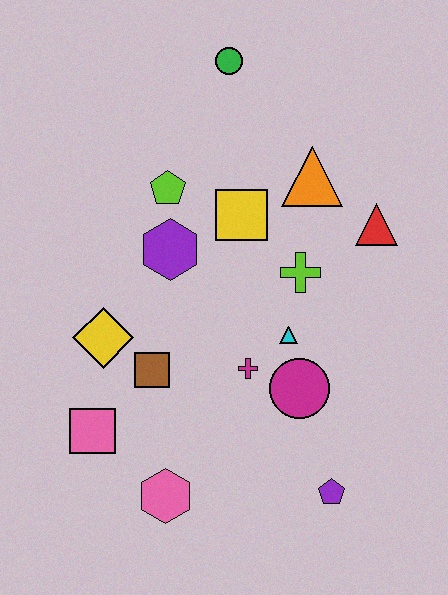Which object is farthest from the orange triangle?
The pink hexagon is farthest from the orange triangle.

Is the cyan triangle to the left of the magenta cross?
No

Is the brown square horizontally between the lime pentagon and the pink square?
Yes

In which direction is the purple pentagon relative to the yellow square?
The purple pentagon is below the yellow square.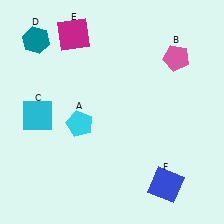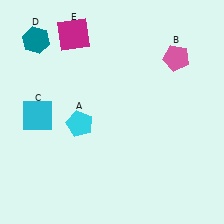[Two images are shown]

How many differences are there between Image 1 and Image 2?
There is 1 difference between the two images.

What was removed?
The blue square (F) was removed in Image 2.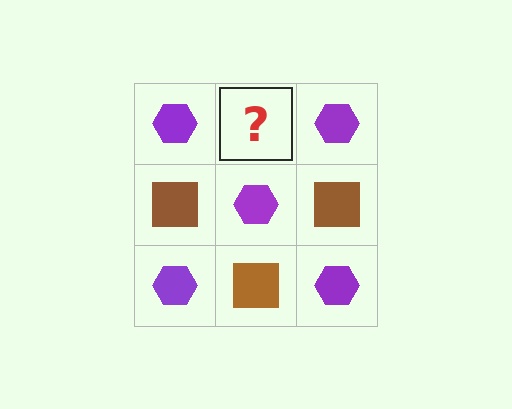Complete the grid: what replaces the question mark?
The question mark should be replaced with a brown square.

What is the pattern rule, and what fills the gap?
The rule is that it alternates purple hexagon and brown square in a checkerboard pattern. The gap should be filled with a brown square.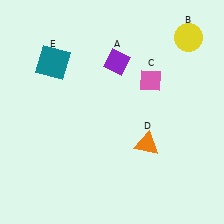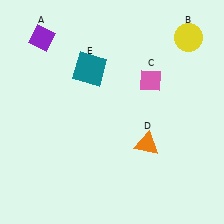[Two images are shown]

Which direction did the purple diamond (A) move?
The purple diamond (A) moved left.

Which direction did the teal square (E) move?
The teal square (E) moved right.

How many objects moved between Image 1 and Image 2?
2 objects moved between the two images.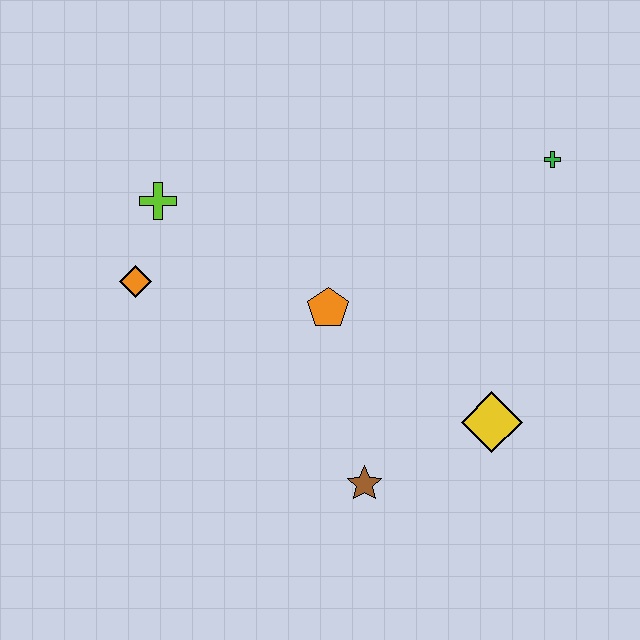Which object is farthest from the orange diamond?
The green cross is farthest from the orange diamond.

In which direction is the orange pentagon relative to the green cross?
The orange pentagon is to the left of the green cross.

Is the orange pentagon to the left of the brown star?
Yes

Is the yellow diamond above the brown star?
Yes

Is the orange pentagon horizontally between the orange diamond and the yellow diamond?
Yes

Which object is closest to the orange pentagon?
The brown star is closest to the orange pentagon.